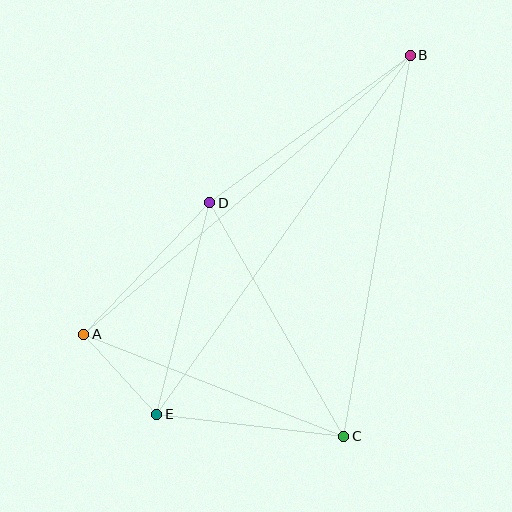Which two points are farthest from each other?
Points B and E are farthest from each other.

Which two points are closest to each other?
Points A and E are closest to each other.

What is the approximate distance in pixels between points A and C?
The distance between A and C is approximately 279 pixels.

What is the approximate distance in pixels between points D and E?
The distance between D and E is approximately 218 pixels.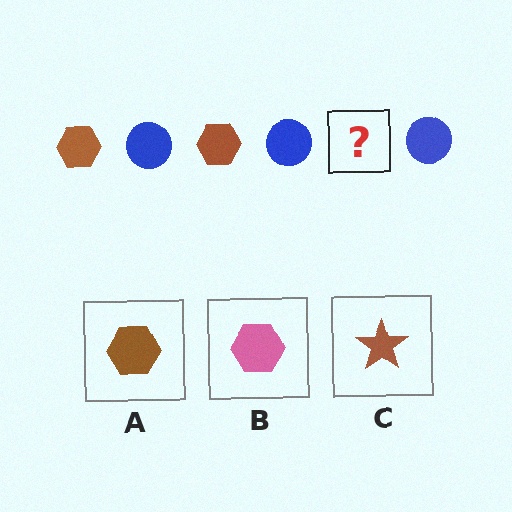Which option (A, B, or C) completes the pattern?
A.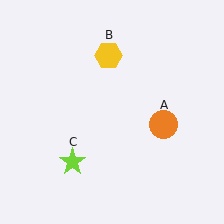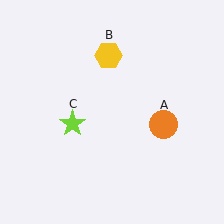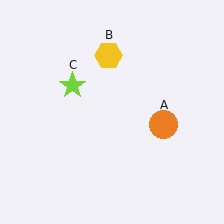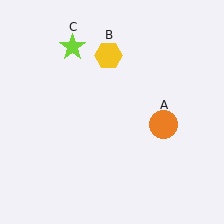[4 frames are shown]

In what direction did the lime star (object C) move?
The lime star (object C) moved up.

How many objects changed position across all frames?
1 object changed position: lime star (object C).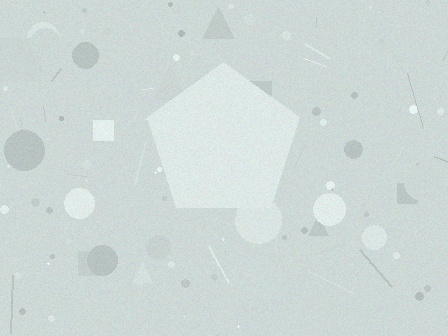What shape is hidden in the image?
A pentagon is hidden in the image.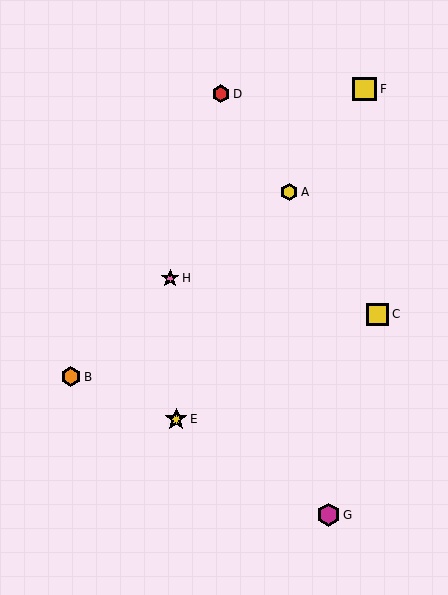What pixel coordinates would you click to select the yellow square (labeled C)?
Click at (377, 314) to select the yellow square C.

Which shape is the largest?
The yellow square (labeled F) is the largest.